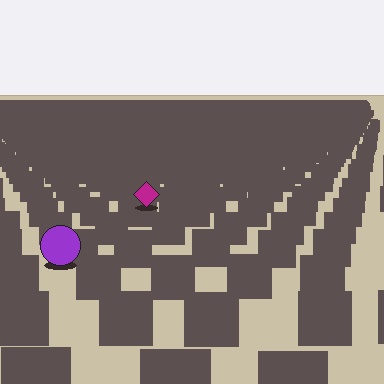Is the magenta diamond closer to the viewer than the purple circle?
No. The purple circle is closer — you can tell from the texture gradient: the ground texture is coarser near it.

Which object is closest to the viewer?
The purple circle is closest. The texture marks near it are larger and more spread out.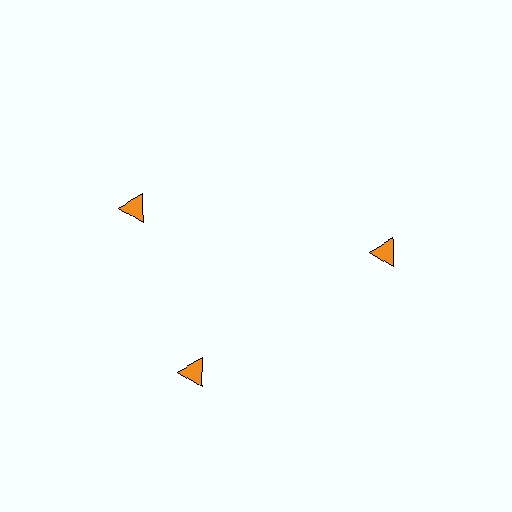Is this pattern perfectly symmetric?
No. The 3 orange triangles are arranged in a ring, but one element near the 11 o'clock position is rotated out of alignment along the ring, breaking the 3-fold rotational symmetry.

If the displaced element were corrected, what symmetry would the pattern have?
It would have 3-fold rotational symmetry — the pattern would map onto itself every 120 degrees.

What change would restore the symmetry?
The symmetry would be restored by rotating it back into even spacing with its neighbors so that all 3 triangles sit at equal angles and equal distance from the center.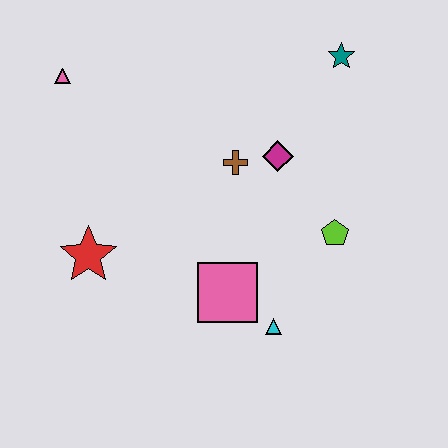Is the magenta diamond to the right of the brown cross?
Yes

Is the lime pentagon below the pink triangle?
Yes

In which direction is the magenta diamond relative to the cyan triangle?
The magenta diamond is above the cyan triangle.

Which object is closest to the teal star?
The magenta diamond is closest to the teal star.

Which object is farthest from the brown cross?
The pink triangle is farthest from the brown cross.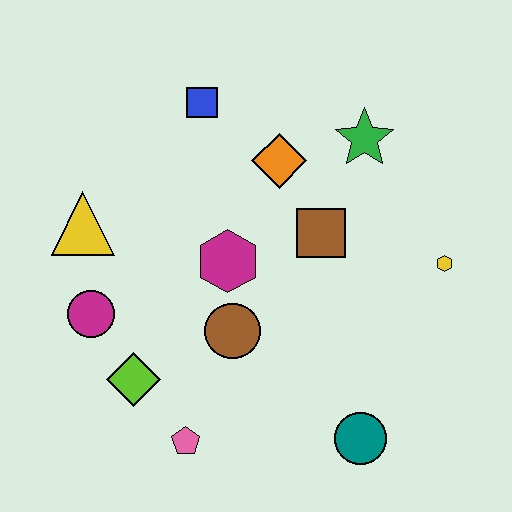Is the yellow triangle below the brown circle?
No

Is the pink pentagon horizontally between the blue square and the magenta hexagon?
No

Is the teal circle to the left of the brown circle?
No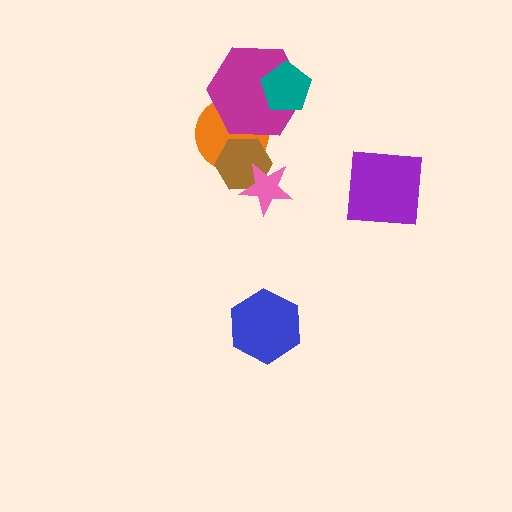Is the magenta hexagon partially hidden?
Yes, it is partially covered by another shape.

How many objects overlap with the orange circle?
2 objects overlap with the orange circle.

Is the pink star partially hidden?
No, no other shape covers it.